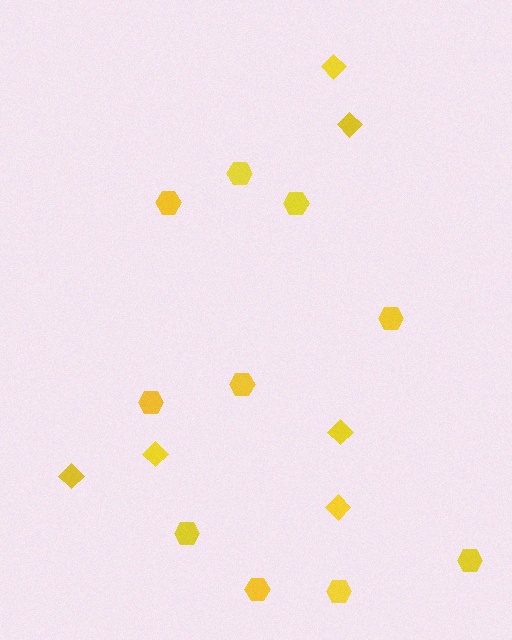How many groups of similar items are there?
There are 2 groups: one group of diamonds (6) and one group of hexagons (10).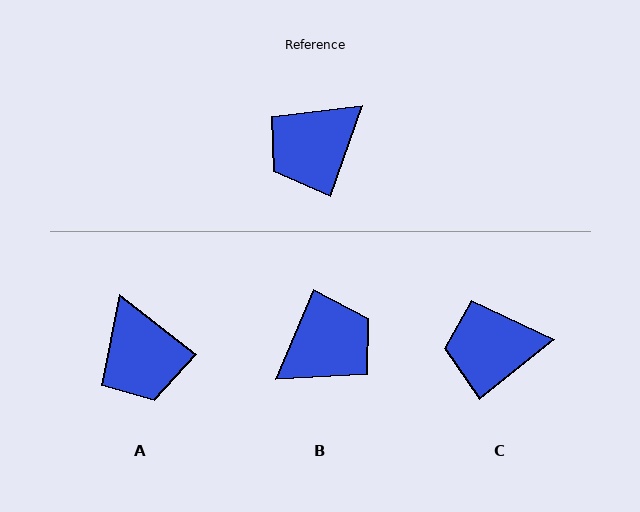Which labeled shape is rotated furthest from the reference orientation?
B, about 176 degrees away.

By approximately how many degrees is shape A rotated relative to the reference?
Approximately 72 degrees counter-clockwise.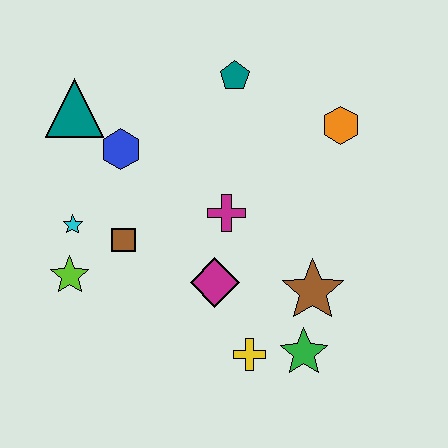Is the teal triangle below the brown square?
No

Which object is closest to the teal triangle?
The blue hexagon is closest to the teal triangle.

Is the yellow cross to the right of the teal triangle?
Yes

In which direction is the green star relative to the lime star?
The green star is to the right of the lime star.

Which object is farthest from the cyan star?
The orange hexagon is farthest from the cyan star.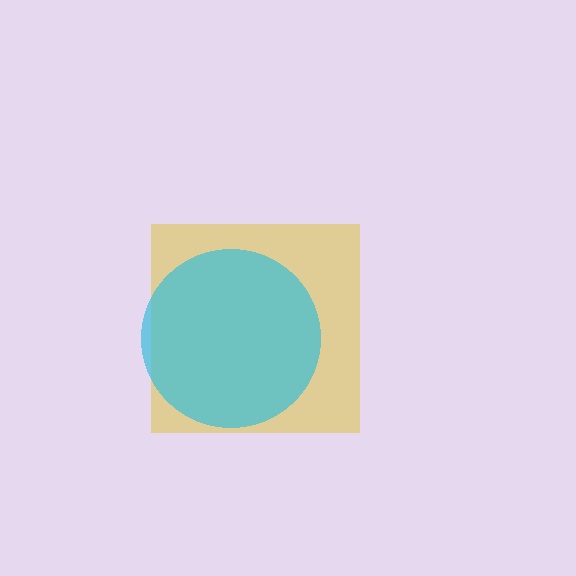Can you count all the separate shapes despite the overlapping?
Yes, there are 2 separate shapes.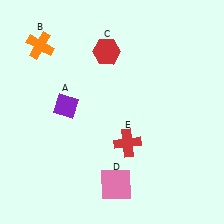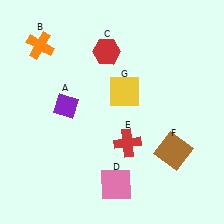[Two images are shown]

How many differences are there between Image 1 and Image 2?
There are 2 differences between the two images.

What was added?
A brown square (F), a yellow square (G) were added in Image 2.